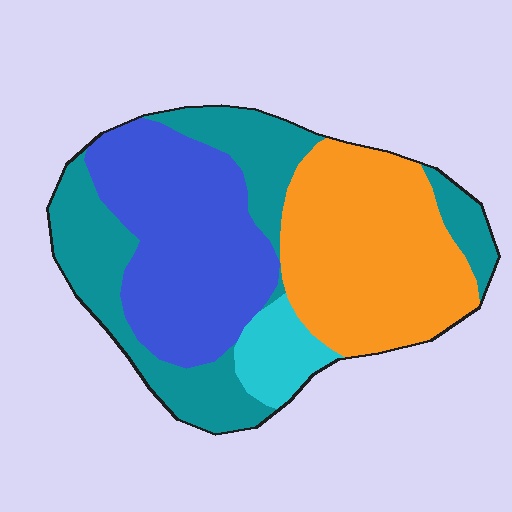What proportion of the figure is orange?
Orange covers about 30% of the figure.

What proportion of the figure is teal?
Teal covers 30% of the figure.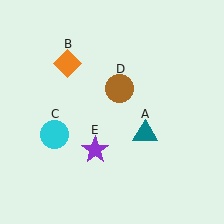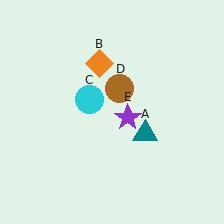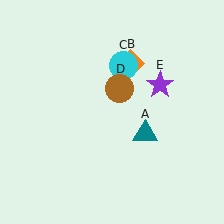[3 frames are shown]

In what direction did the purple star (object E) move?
The purple star (object E) moved up and to the right.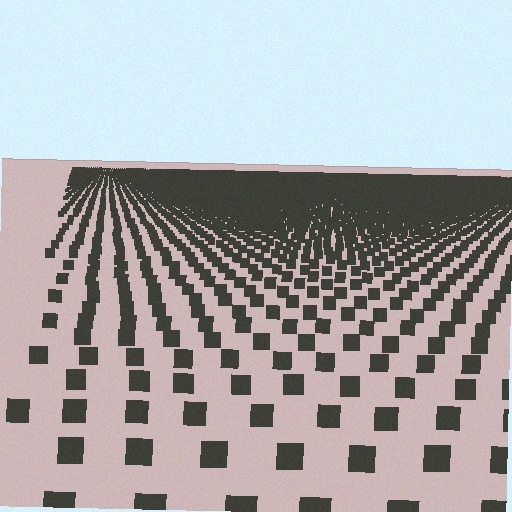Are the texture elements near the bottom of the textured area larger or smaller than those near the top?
Larger. Near the bottom, elements are closer to the viewer and appear at a bigger on-screen size.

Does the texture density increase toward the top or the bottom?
Density increases toward the top.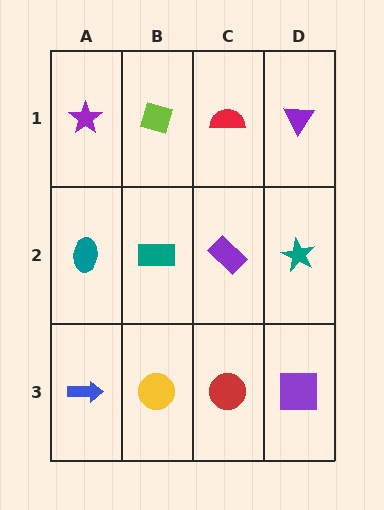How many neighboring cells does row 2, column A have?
3.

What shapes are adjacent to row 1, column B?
A teal rectangle (row 2, column B), a purple star (row 1, column A), a red semicircle (row 1, column C).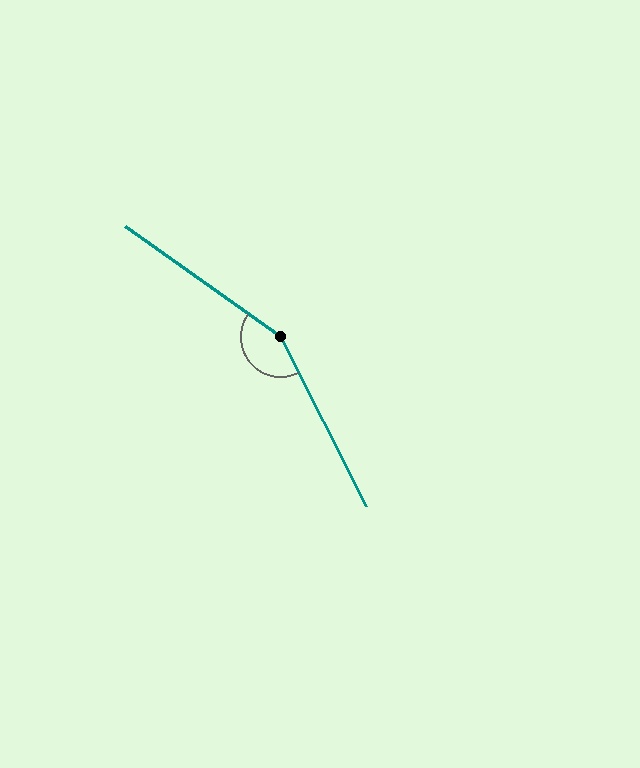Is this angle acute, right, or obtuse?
It is obtuse.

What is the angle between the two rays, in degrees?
Approximately 152 degrees.